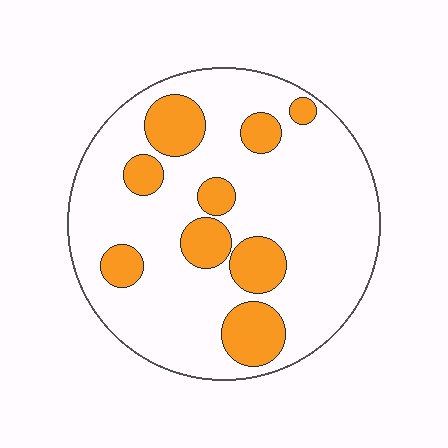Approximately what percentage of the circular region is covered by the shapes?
Approximately 20%.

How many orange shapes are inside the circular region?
9.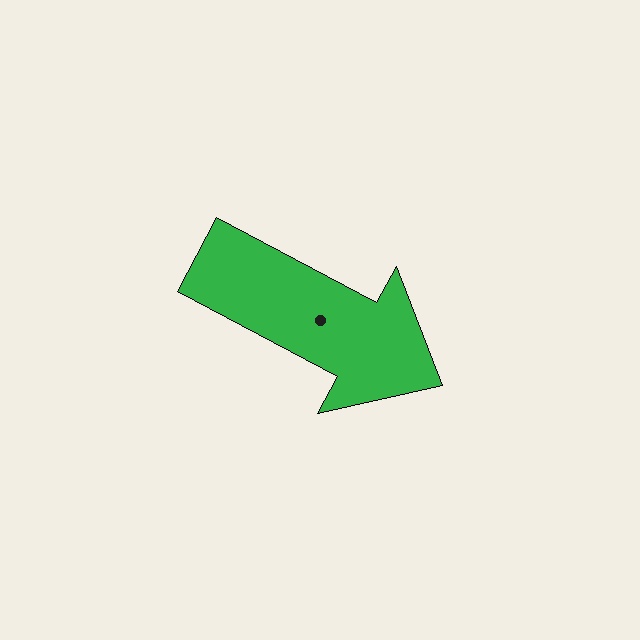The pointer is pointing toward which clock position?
Roughly 4 o'clock.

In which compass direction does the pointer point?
Southeast.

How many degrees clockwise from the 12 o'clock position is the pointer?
Approximately 118 degrees.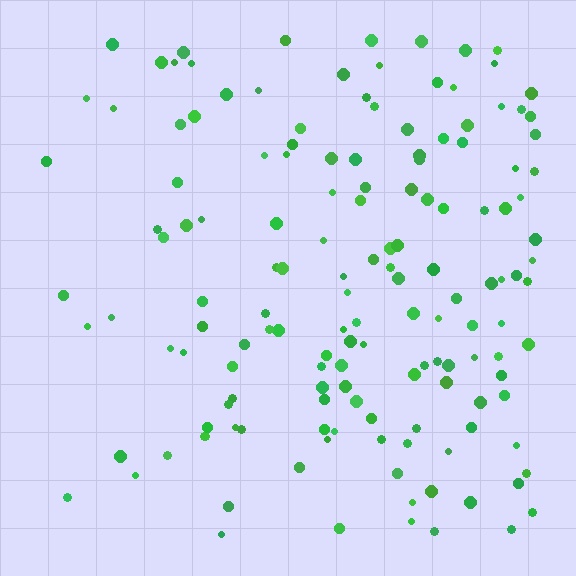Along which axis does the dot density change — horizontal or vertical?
Horizontal.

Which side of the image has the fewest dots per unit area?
The left.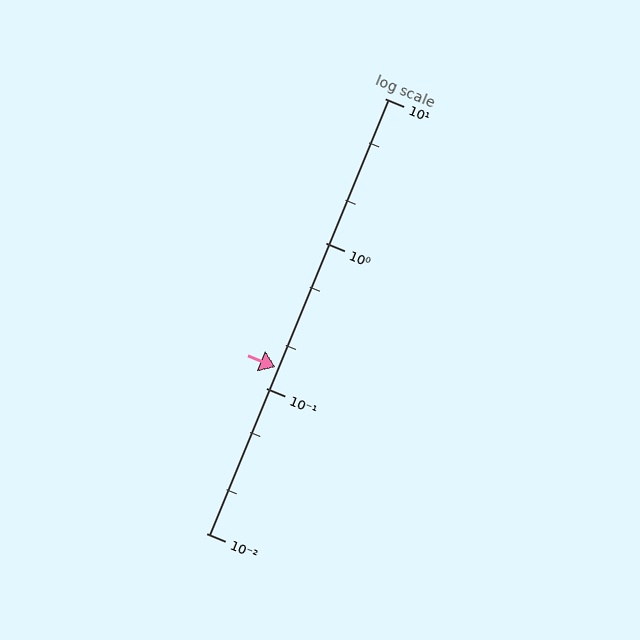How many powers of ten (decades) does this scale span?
The scale spans 3 decades, from 0.01 to 10.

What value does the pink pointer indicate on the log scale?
The pointer indicates approximately 0.14.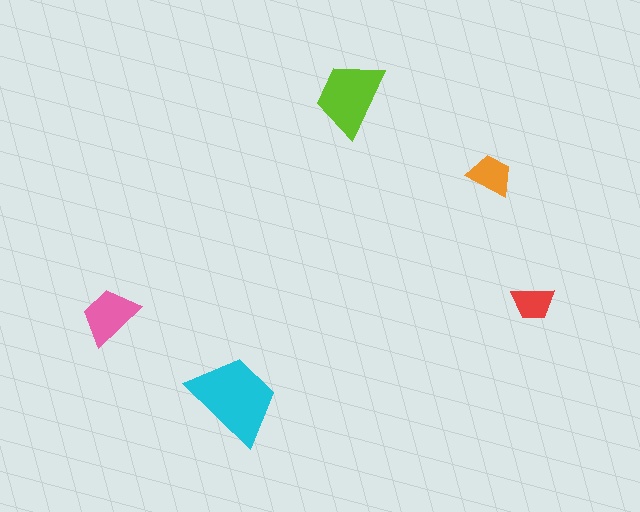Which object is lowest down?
The cyan trapezoid is bottommost.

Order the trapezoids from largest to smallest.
the cyan one, the lime one, the pink one, the orange one, the red one.